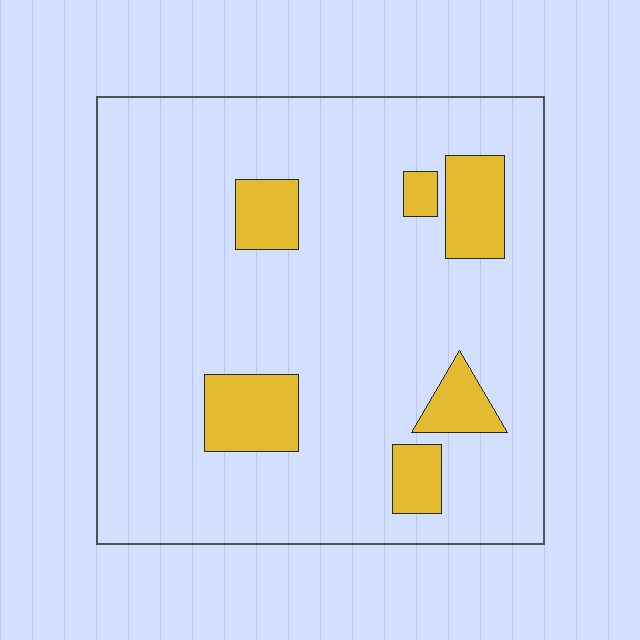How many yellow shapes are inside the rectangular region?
6.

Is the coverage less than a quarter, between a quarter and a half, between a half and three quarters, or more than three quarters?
Less than a quarter.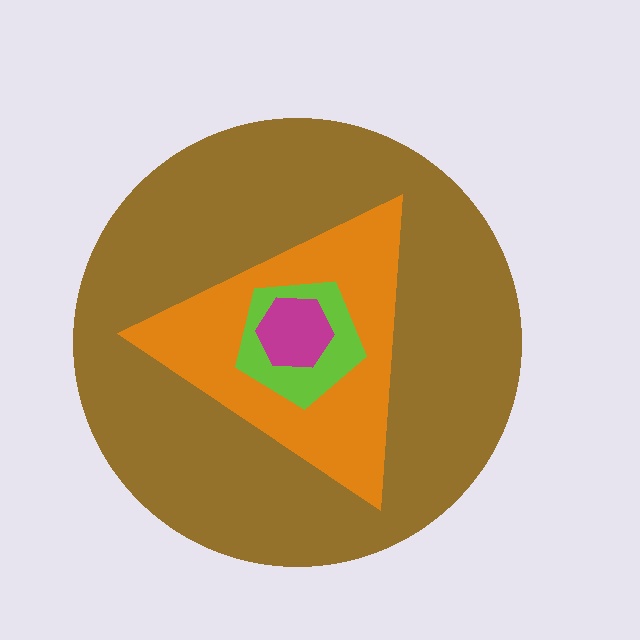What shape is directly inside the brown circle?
The orange triangle.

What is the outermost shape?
The brown circle.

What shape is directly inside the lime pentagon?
The magenta hexagon.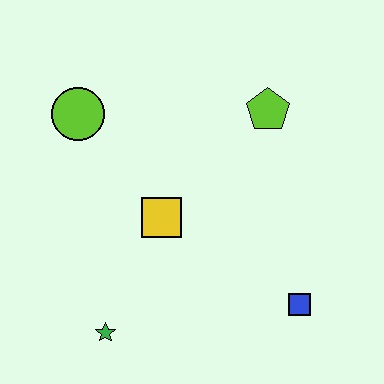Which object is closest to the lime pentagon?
The yellow square is closest to the lime pentagon.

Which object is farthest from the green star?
The lime pentagon is farthest from the green star.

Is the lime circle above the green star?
Yes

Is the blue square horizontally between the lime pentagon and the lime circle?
No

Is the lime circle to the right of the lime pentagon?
No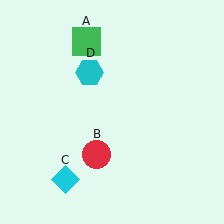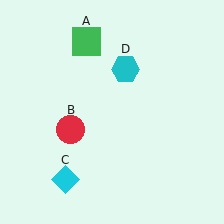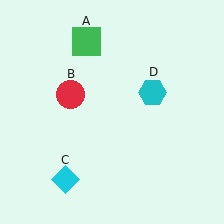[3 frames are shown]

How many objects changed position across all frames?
2 objects changed position: red circle (object B), cyan hexagon (object D).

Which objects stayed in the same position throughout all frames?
Green square (object A) and cyan diamond (object C) remained stationary.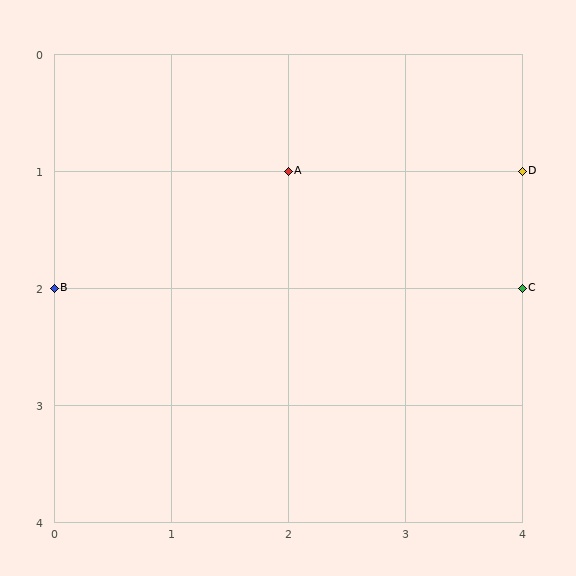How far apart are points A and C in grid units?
Points A and C are 2 columns and 1 row apart (about 2.2 grid units diagonally).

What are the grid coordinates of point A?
Point A is at grid coordinates (2, 1).